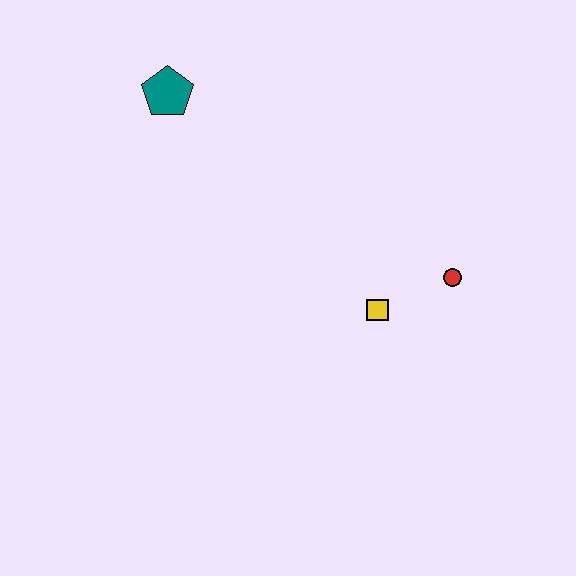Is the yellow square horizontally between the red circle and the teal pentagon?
Yes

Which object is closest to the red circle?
The yellow square is closest to the red circle.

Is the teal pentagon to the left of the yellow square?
Yes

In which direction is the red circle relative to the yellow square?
The red circle is to the right of the yellow square.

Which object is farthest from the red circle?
The teal pentagon is farthest from the red circle.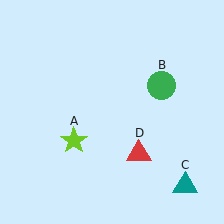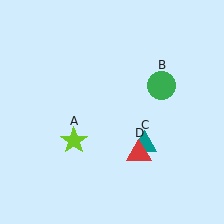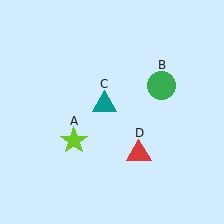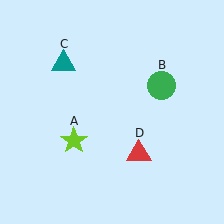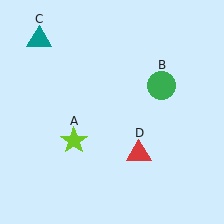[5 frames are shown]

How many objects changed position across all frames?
1 object changed position: teal triangle (object C).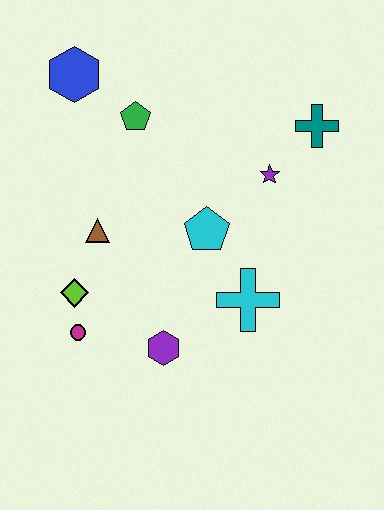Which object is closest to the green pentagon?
The blue hexagon is closest to the green pentagon.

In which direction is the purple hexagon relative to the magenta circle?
The purple hexagon is to the right of the magenta circle.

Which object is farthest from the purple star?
The magenta circle is farthest from the purple star.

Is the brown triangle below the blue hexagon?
Yes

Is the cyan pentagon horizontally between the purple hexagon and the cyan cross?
Yes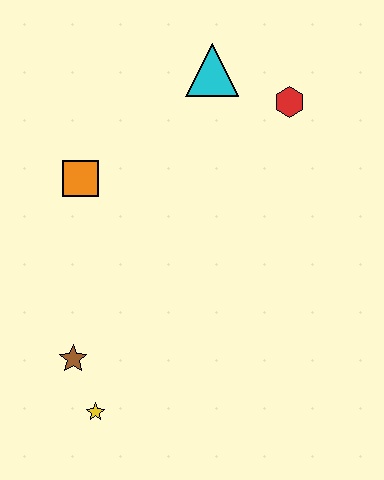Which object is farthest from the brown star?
The red hexagon is farthest from the brown star.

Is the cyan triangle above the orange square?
Yes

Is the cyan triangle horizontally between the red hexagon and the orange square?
Yes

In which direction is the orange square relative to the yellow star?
The orange square is above the yellow star.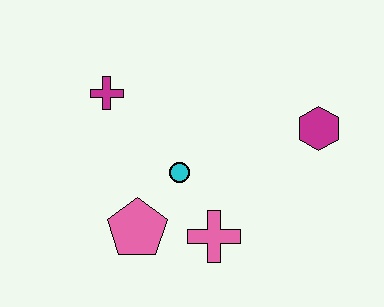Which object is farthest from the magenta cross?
The magenta hexagon is farthest from the magenta cross.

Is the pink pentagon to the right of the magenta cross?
Yes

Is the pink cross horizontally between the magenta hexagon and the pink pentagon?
Yes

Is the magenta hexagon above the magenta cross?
No